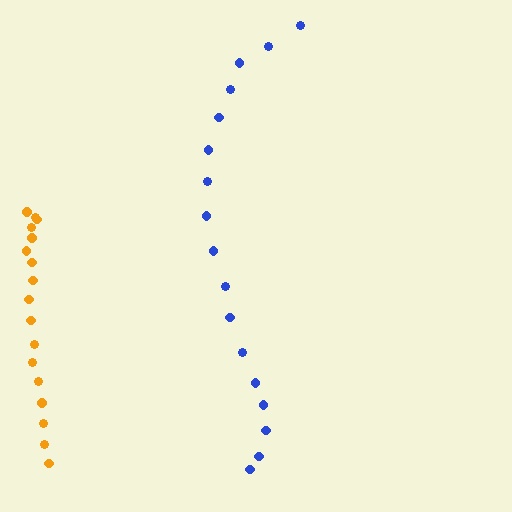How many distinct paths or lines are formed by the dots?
There are 2 distinct paths.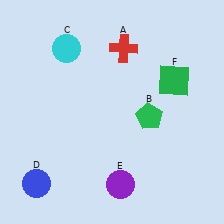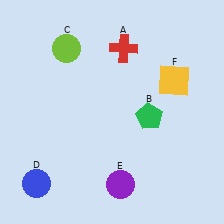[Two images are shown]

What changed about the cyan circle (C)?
In Image 1, C is cyan. In Image 2, it changed to lime.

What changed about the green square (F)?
In Image 1, F is green. In Image 2, it changed to yellow.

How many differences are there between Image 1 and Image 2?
There are 2 differences between the two images.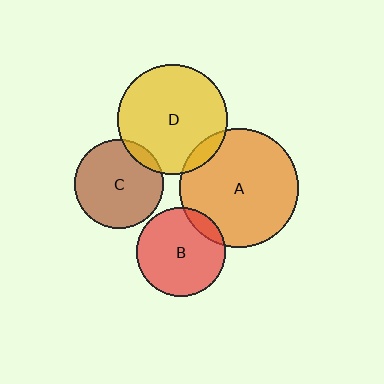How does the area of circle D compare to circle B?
Approximately 1.5 times.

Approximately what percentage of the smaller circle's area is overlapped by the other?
Approximately 10%.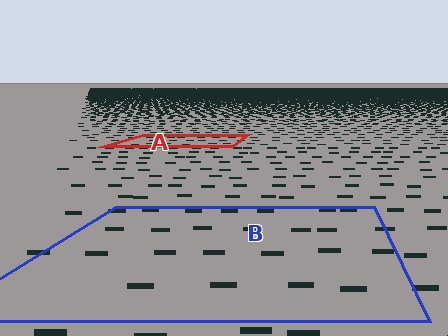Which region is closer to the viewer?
Region B is closer. The texture elements there are larger and more spread out.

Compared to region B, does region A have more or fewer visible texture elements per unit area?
Region A has more texture elements per unit area — they are packed more densely because it is farther away.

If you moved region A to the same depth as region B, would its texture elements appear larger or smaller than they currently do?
They would appear larger. At a closer depth, the same texture elements are projected at a bigger on-screen size.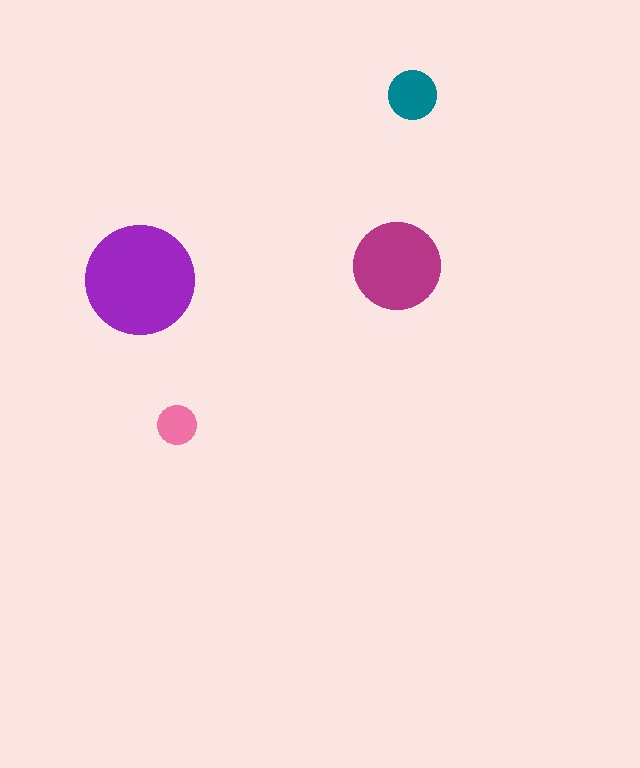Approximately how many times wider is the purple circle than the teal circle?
About 2 times wider.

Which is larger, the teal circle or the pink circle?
The teal one.